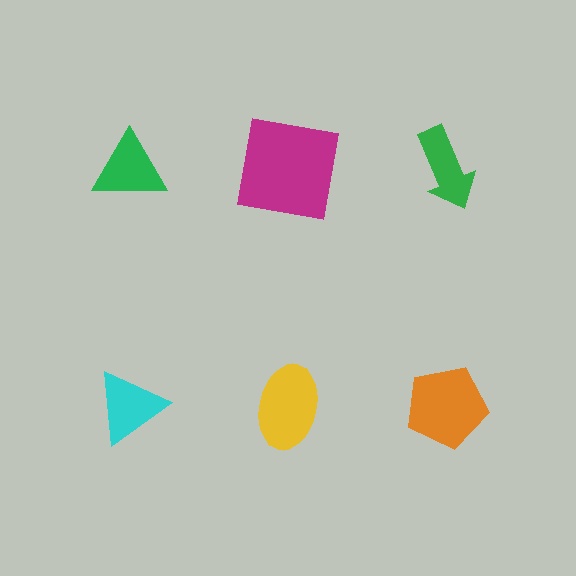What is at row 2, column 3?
An orange pentagon.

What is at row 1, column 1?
A green triangle.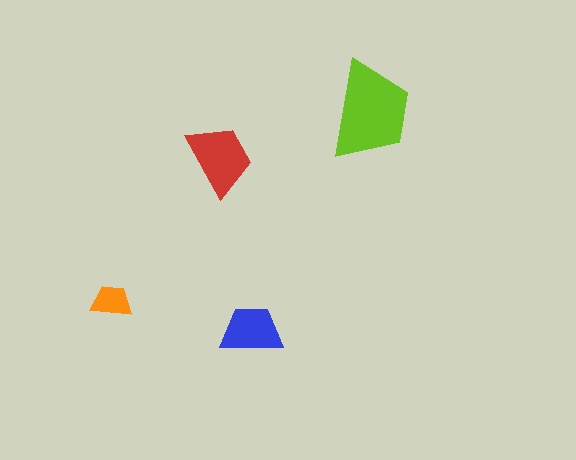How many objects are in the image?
There are 4 objects in the image.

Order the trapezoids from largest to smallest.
the lime one, the red one, the blue one, the orange one.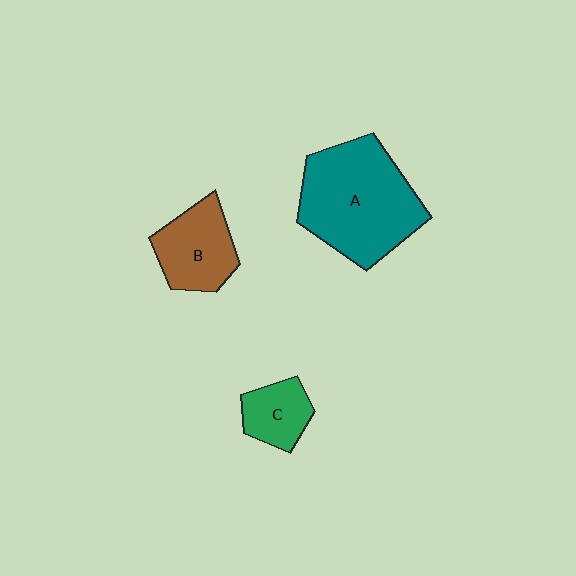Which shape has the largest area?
Shape A (teal).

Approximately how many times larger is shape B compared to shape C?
Approximately 1.5 times.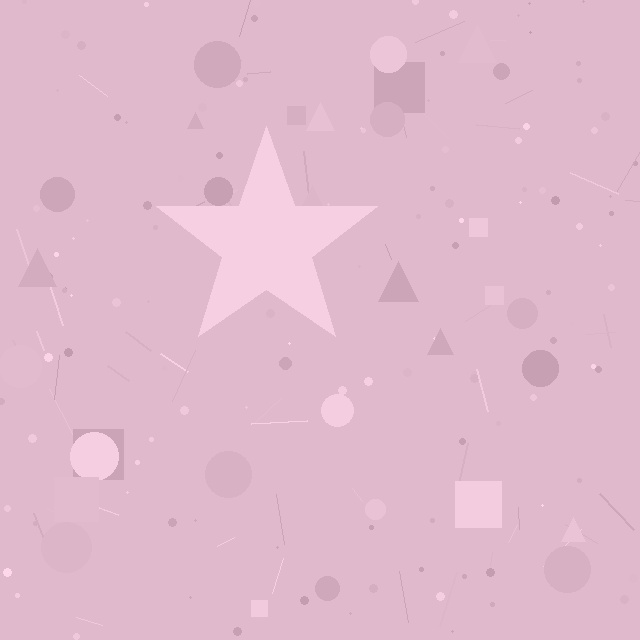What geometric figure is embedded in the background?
A star is embedded in the background.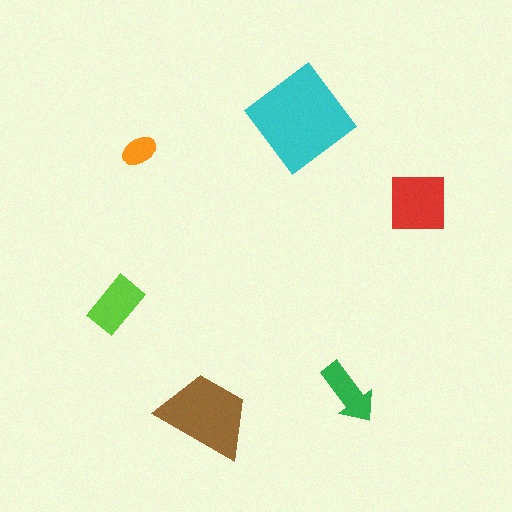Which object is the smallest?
The orange ellipse.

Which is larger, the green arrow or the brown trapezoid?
The brown trapezoid.